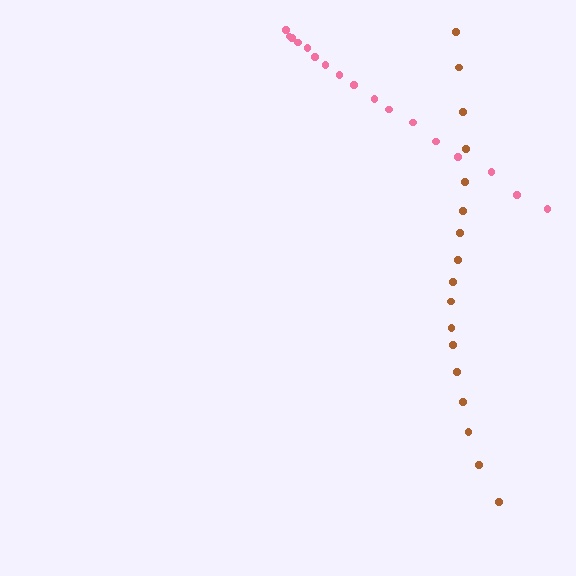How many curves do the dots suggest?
There are 2 distinct paths.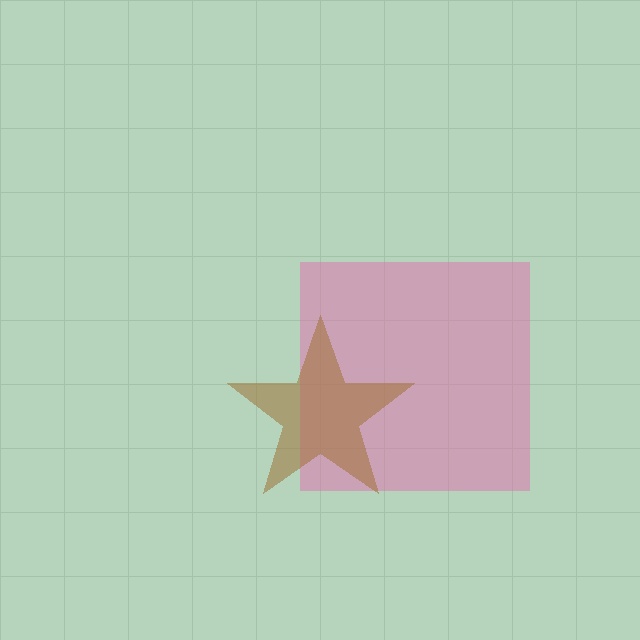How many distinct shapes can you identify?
There are 2 distinct shapes: a pink square, a brown star.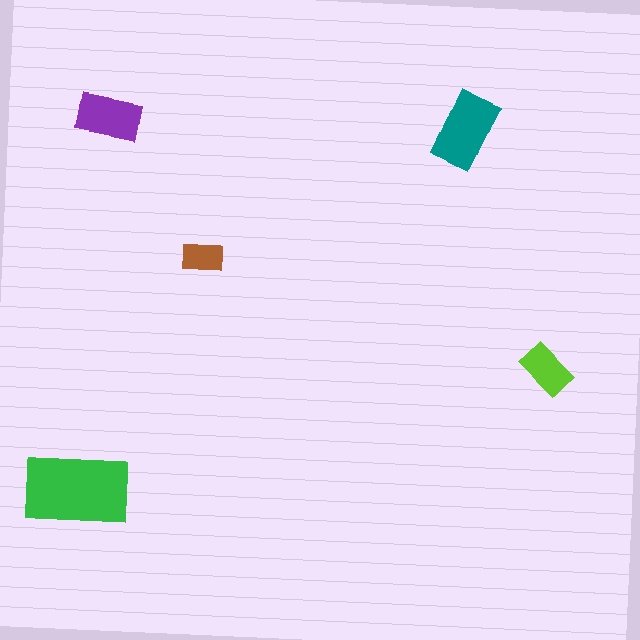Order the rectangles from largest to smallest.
the green one, the teal one, the purple one, the lime one, the brown one.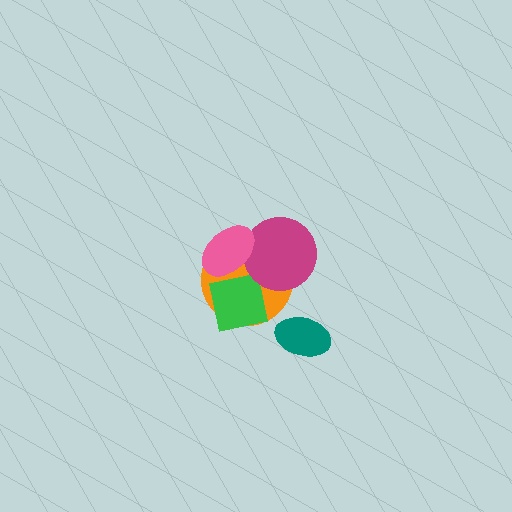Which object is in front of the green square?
The pink ellipse is in front of the green square.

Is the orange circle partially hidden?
Yes, it is partially covered by another shape.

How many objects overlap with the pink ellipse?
3 objects overlap with the pink ellipse.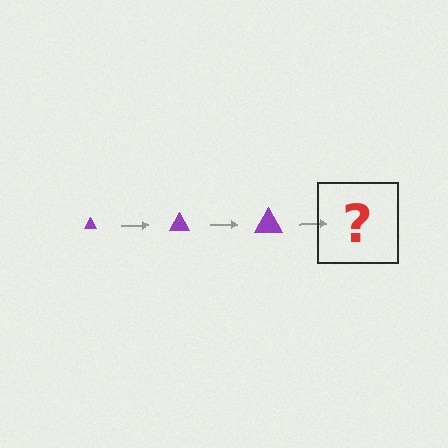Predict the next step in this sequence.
The next step is a purple triangle, larger than the previous one.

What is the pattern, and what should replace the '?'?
The pattern is that the triangle gets progressively larger each step. The '?' should be a purple triangle, larger than the previous one.